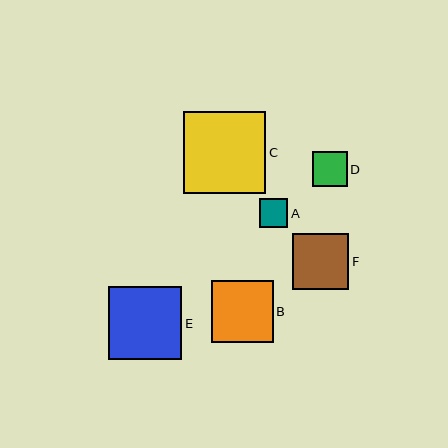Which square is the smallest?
Square A is the smallest with a size of approximately 28 pixels.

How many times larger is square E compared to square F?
Square E is approximately 1.3 times the size of square F.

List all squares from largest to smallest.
From largest to smallest: C, E, B, F, D, A.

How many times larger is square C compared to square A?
Square C is approximately 2.9 times the size of square A.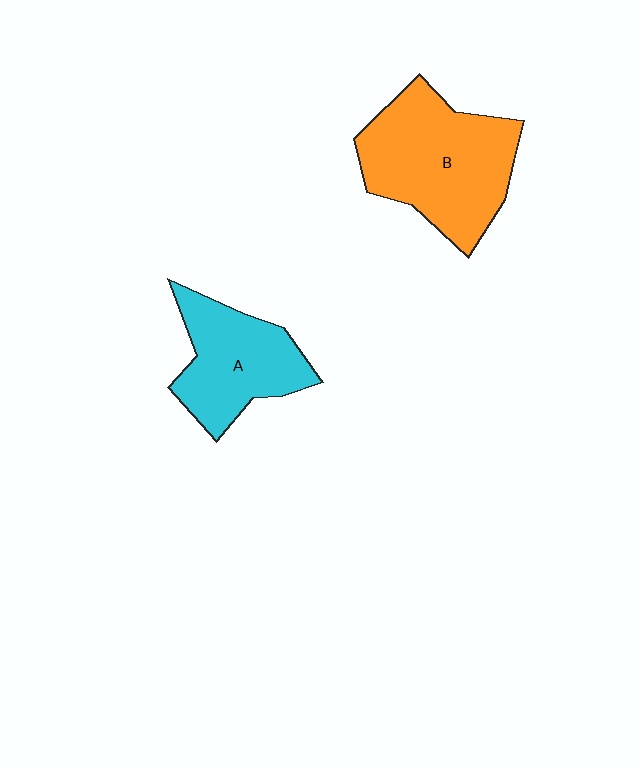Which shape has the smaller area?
Shape A (cyan).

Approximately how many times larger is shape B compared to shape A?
Approximately 1.4 times.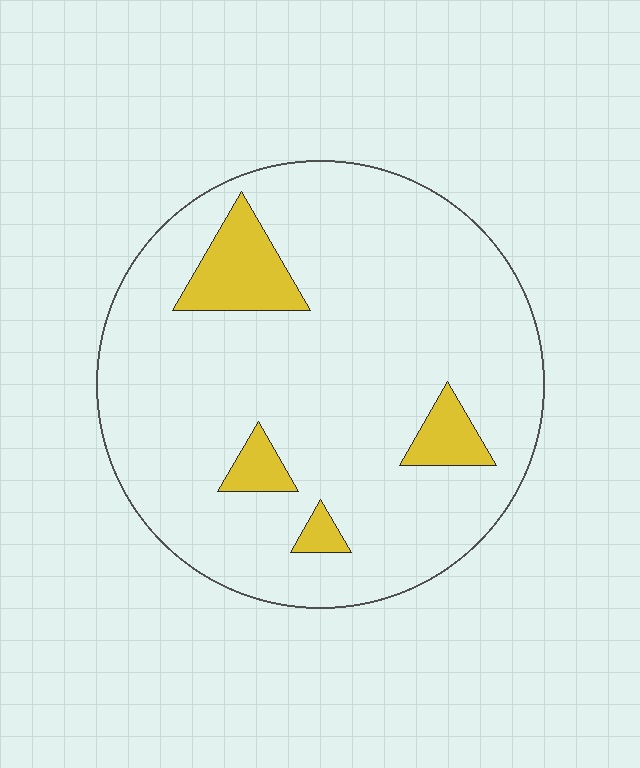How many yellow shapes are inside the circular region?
4.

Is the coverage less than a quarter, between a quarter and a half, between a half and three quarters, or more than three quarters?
Less than a quarter.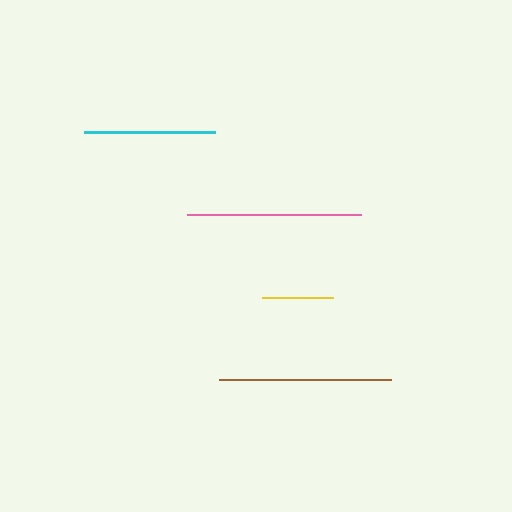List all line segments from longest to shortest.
From longest to shortest: pink, brown, cyan, yellow.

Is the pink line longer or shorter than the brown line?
The pink line is longer than the brown line.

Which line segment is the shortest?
The yellow line is the shortest at approximately 71 pixels.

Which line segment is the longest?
The pink line is the longest at approximately 174 pixels.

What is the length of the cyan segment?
The cyan segment is approximately 130 pixels long.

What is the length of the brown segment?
The brown segment is approximately 172 pixels long.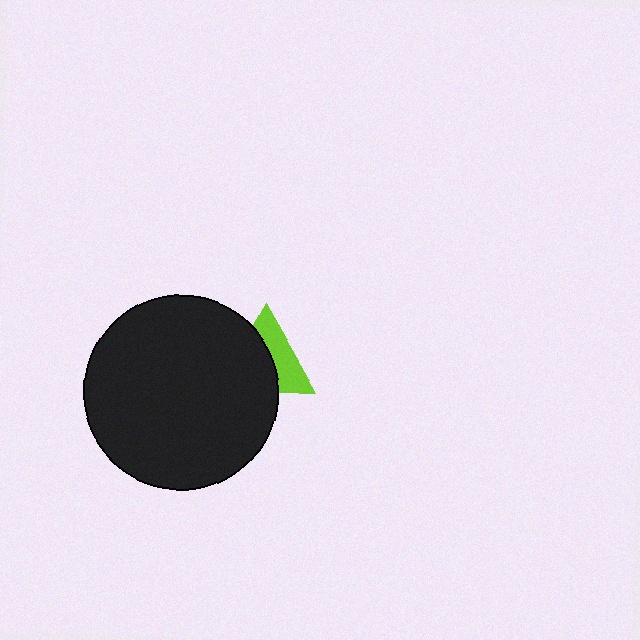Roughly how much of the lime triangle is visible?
About half of it is visible (roughly 45%).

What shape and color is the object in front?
The object in front is a black circle.